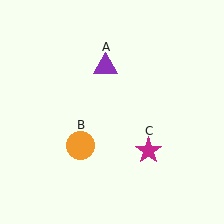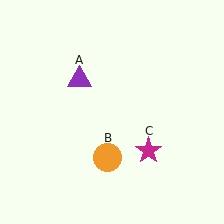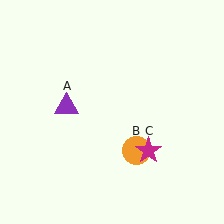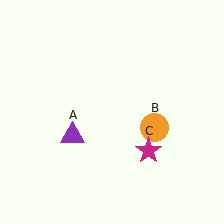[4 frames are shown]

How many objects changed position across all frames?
2 objects changed position: purple triangle (object A), orange circle (object B).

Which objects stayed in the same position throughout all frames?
Magenta star (object C) remained stationary.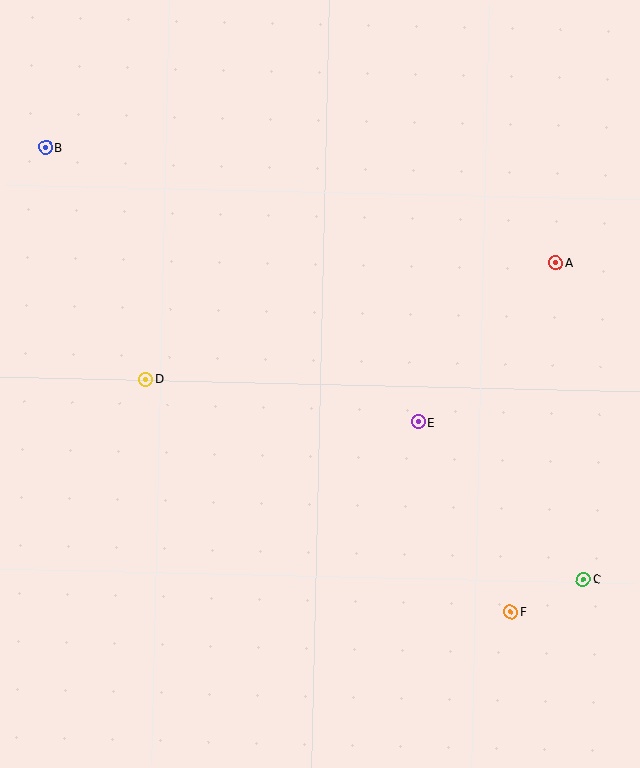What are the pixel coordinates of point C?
Point C is at (583, 580).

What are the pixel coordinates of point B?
Point B is at (46, 147).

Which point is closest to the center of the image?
Point E at (418, 422) is closest to the center.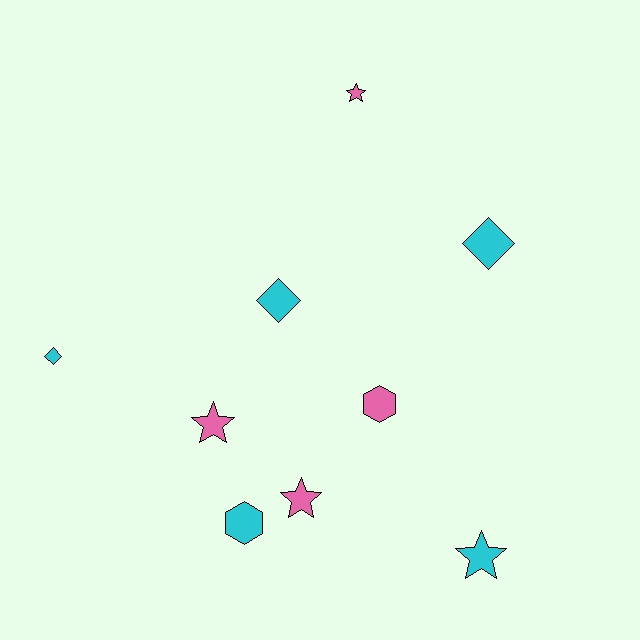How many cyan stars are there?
There is 1 cyan star.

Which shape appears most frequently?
Star, with 4 objects.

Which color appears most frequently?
Cyan, with 5 objects.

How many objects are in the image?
There are 9 objects.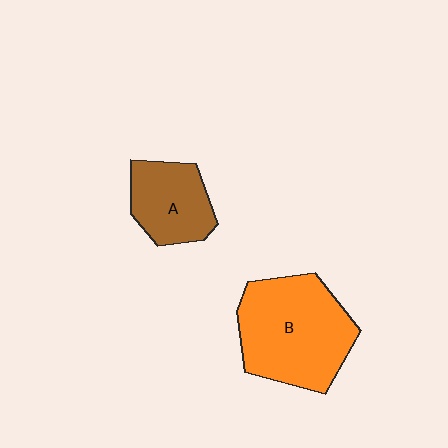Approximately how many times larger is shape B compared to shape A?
Approximately 1.8 times.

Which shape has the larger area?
Shape B (orange).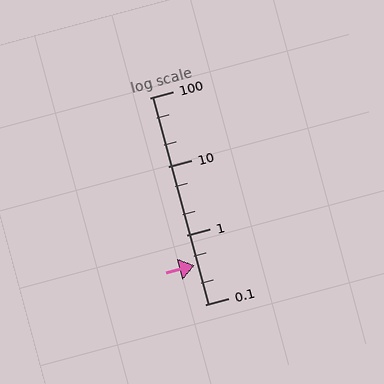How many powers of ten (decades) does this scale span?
The scale spans 3 decades, from 0.1 to 100.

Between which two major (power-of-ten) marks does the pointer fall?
The pointer is between 0.1 and 1.